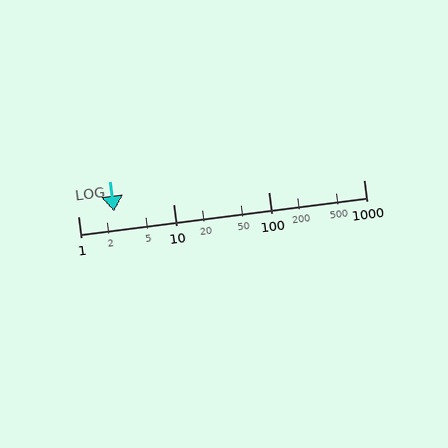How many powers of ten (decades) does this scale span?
The scale spans 3 decades, from 1 to 1000.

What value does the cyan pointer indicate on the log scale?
The pointer indicates approximately 2.4.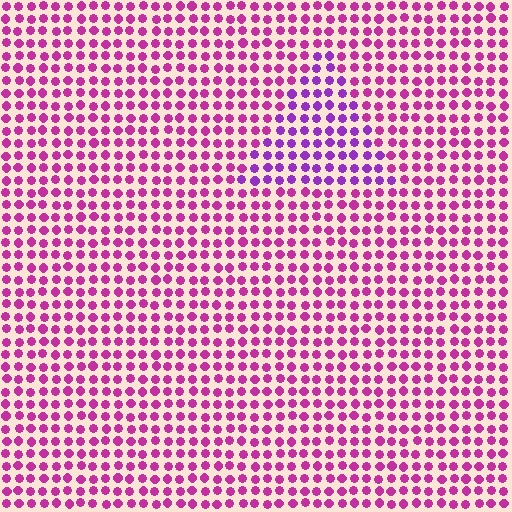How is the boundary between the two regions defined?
The boundary is defined purely by a slight shift in hue (about 32 degrees). Spacing, size, and orientation are identical on both sides.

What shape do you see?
I see a triangle.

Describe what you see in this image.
The image is filled with small magenta elements in a uniform arrangement. A triangle-shaped region is visible where the elements are tinted to a slightly different hue, forming a subtle color boundary.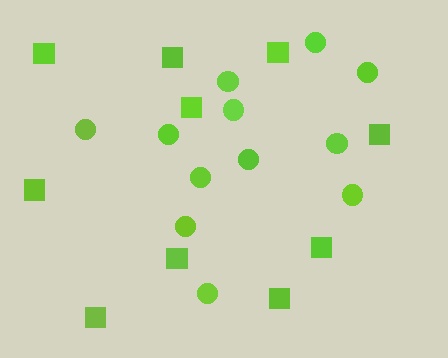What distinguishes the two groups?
There are 2 groups: one group of squares (10) and one group of circles (12).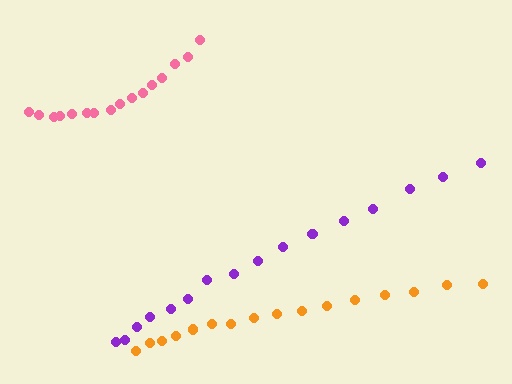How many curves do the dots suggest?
There are 3 distinct paths.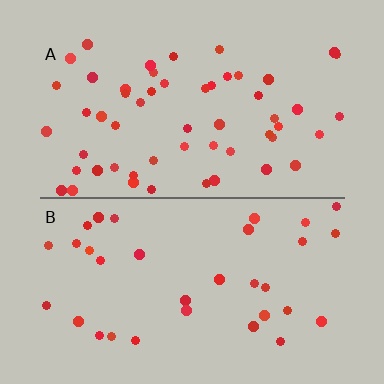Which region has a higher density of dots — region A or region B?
A (the top).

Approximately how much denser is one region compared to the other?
Approximately 1.6× — region A over region B.